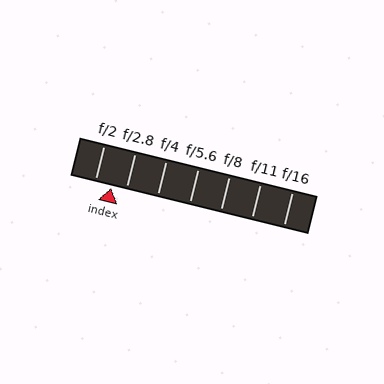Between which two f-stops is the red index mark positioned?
The index mark is between f/2 and f/2.8.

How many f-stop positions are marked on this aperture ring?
There are 7 f-stop positions marked.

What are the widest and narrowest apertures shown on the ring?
The widest aperture shown is f/2 and the narrowest is f/16.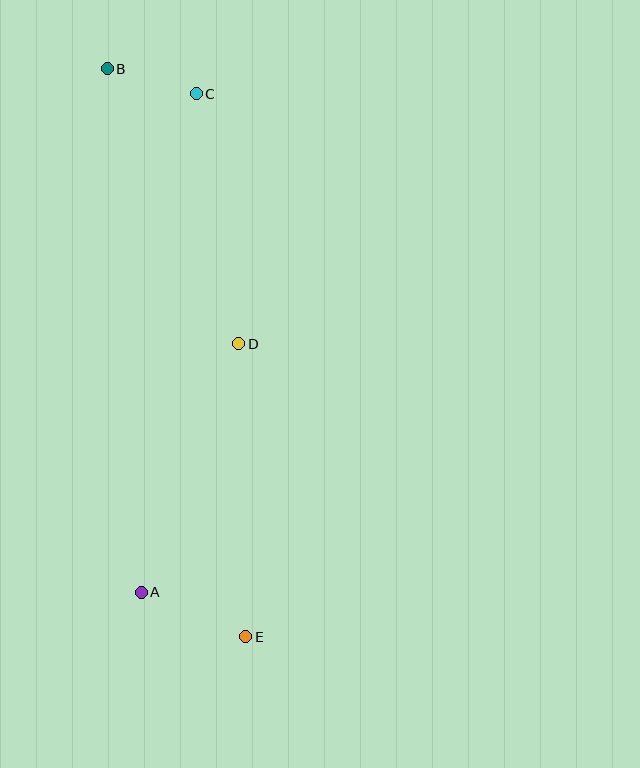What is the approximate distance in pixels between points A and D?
The distance between A and D is approximately 267 pixels.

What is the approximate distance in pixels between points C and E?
The distance between C and E is approximately 545 pixels.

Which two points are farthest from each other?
Points B and E are farthest from each other.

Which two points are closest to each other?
Points B and C are closest to each other.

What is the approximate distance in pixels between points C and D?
The distance between C and D is approximately 254 pixels.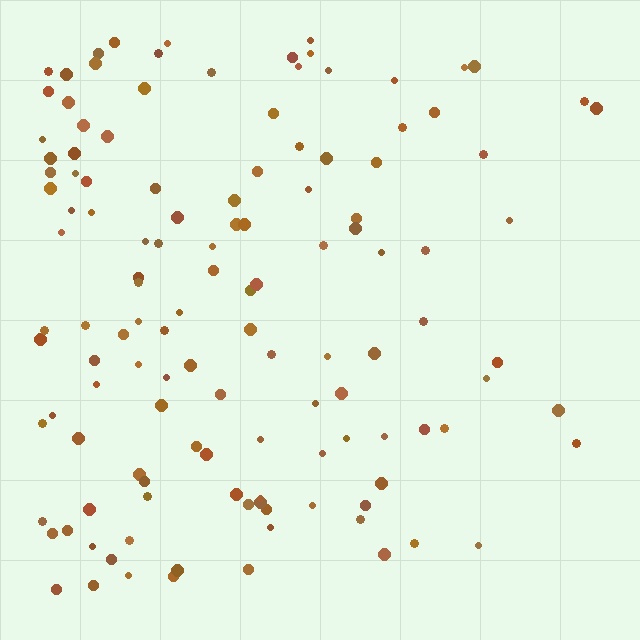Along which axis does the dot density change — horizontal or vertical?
Horizontal.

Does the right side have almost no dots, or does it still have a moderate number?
Still a moderate number, just noticeably fewer than the left.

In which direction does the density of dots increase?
From right to left, with the left side densest.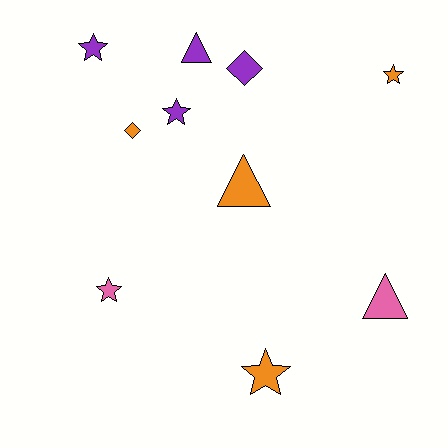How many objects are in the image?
There are 10 objects.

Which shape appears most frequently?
Star, with 5 objects.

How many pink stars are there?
There is 1 pink star.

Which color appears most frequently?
Orange, with 4 objects.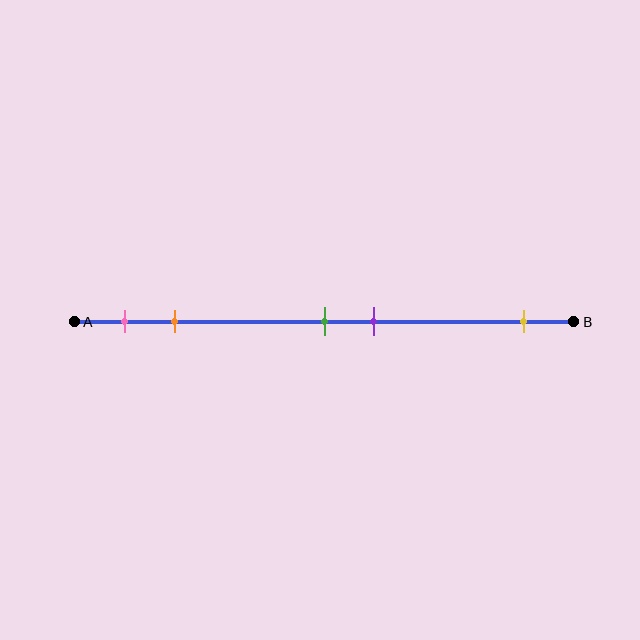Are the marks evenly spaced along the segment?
No, the marks are not evenly spaced.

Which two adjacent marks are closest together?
The green and purple marks are the closest adjacent pair.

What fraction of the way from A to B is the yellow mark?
The yellow mark is approximately 90% (0.9) of the way from A to B.